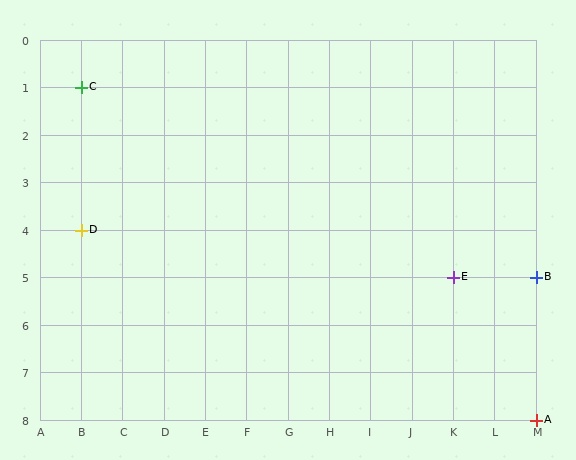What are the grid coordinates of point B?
Point B is at grid coordinates (M, 5).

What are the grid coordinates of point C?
Point C is at grid coordinates (B, 1).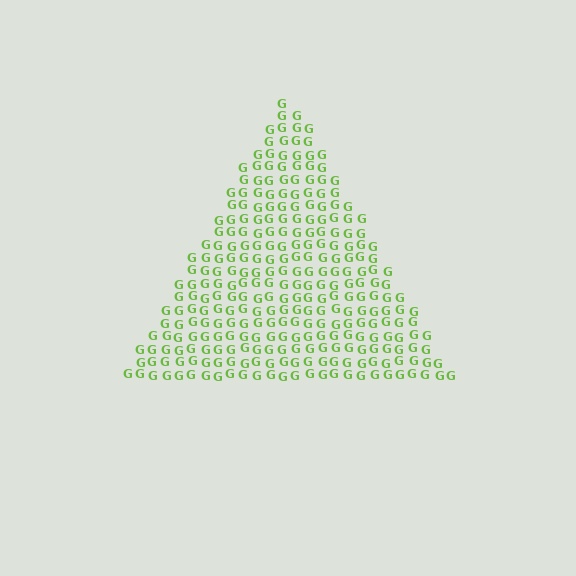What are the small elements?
The small elements are letter G's.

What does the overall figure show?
The overall figure shows a triangle.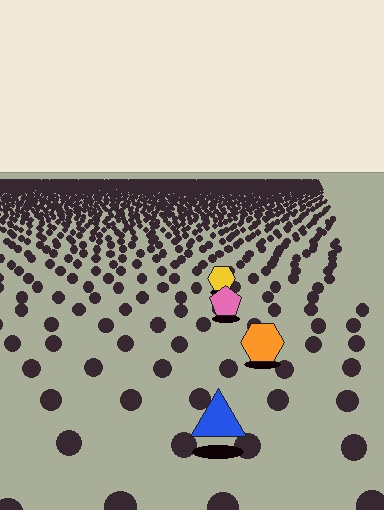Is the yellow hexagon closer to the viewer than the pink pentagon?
No. The pink pentagon is closer — you can tell from the texture gradient: the ground texture is coarser near it.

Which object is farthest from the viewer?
The yellow hexagon is farthest from the viewer. It appears smaller and the ground texture around it is denser.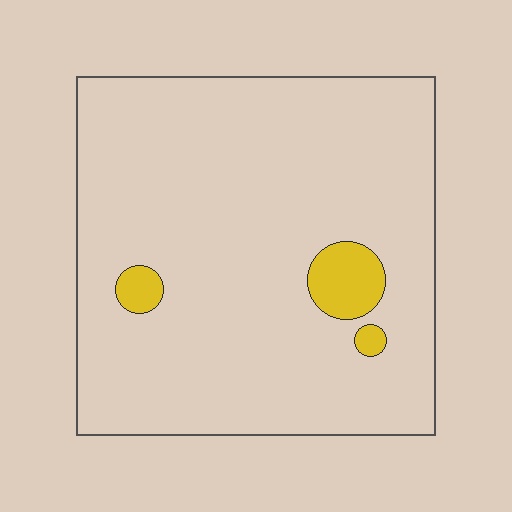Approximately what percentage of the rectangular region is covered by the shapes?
Approximately 5%.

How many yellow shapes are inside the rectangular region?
3.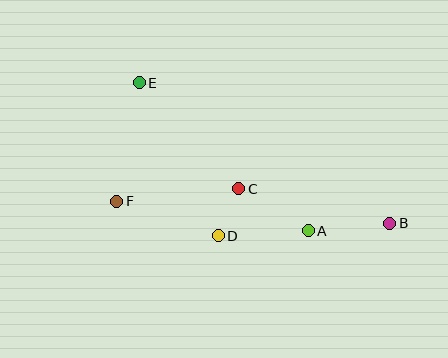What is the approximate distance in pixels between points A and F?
The distance between A and F is approximately 194 pixels.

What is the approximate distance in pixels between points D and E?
The distance between D and E is approximately 172 pixels.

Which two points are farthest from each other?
Points B and E are farthest from each other.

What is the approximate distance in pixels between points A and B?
The distance between A and B is approximately 82 pixels.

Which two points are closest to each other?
Points C and D are closest to each other.